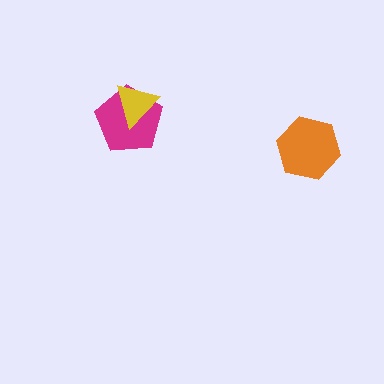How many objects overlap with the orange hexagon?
0 objects overlap with the orange hexagon.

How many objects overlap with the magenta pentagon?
1 object overlaps with the magenta pentagon.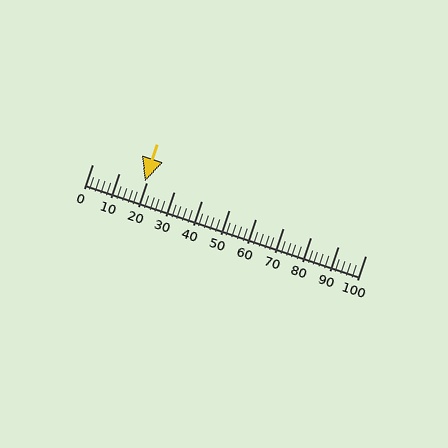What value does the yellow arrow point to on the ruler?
The yellow arrow points to approximately 19.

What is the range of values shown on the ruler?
The ruler shows values from 0 to 100.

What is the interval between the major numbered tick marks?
The major tick marks are spaced 10 units apart.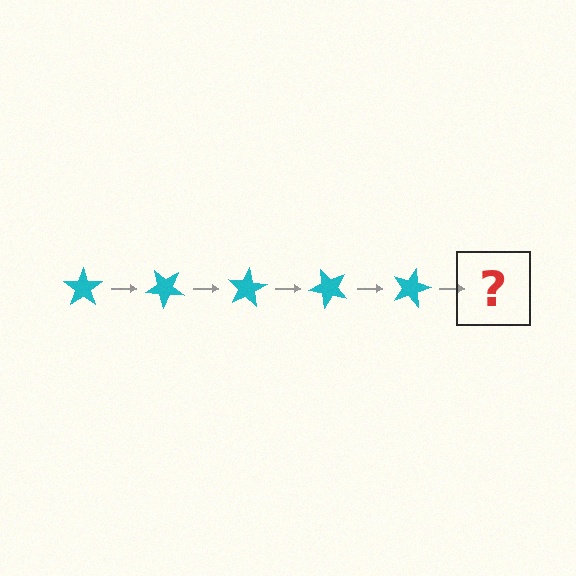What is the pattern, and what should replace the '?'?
The pattern is that the star rotates 40 degrees each step. The '?' should be a cyan star rotated 200 degrees.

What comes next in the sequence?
The next element should be a cyan star rotated 200 degrees.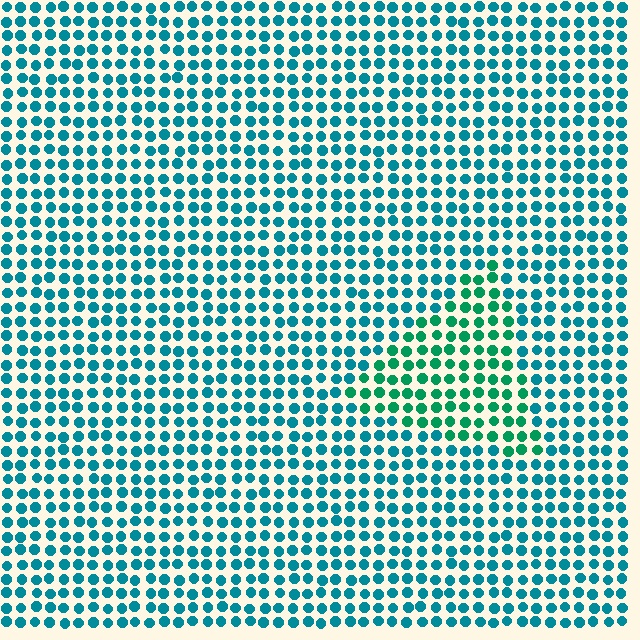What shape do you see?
I see a triangle.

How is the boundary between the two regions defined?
The boundary is defined purely by a slight shift in hue (about 32 degrees). Spacing, size, and orientation are identical on both sides.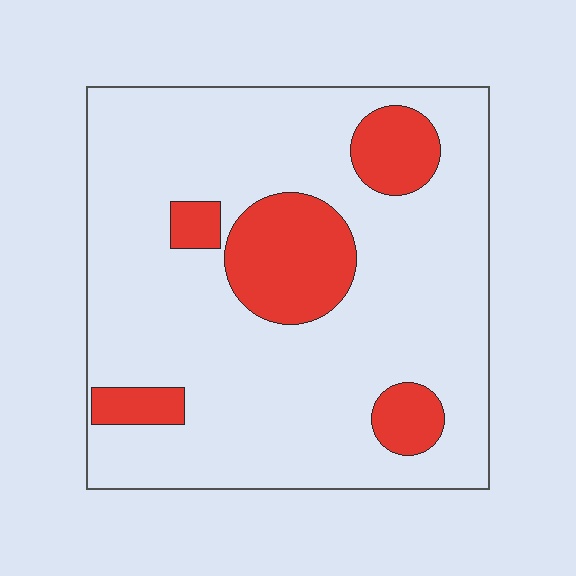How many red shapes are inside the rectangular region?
5.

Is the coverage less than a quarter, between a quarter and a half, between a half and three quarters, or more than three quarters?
Less than a quarter.